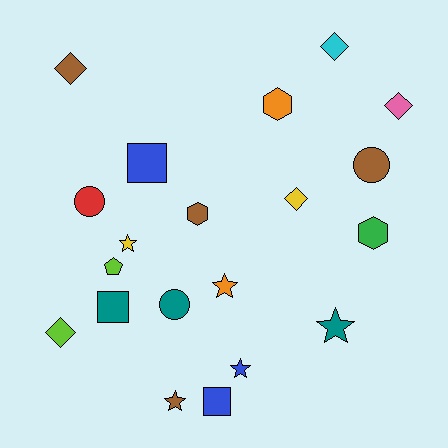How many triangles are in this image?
There are no triangles.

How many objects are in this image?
There are 20 objects.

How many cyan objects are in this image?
There is 1 cyan object.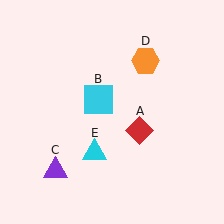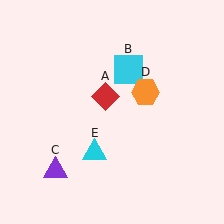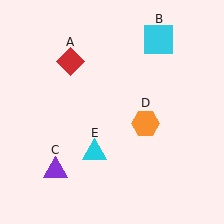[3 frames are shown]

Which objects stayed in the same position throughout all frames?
Purple triangle (object C) and cyan triangle (object E) remained stationary.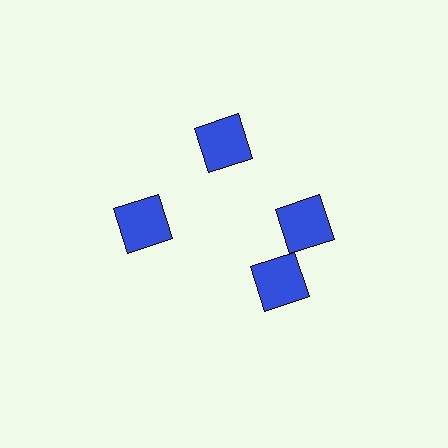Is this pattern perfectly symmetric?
No. The 4 blue squares are arranged in a ring, but one element near the 6 o'clock position is rotated out of alignment along the ring, breaking the 4-fold rotational symmetry.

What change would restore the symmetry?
The symmetry would be restored by rotating it back into even spacing with its neighbors so that all 4 squares sit at equal angles and equal distance from the center.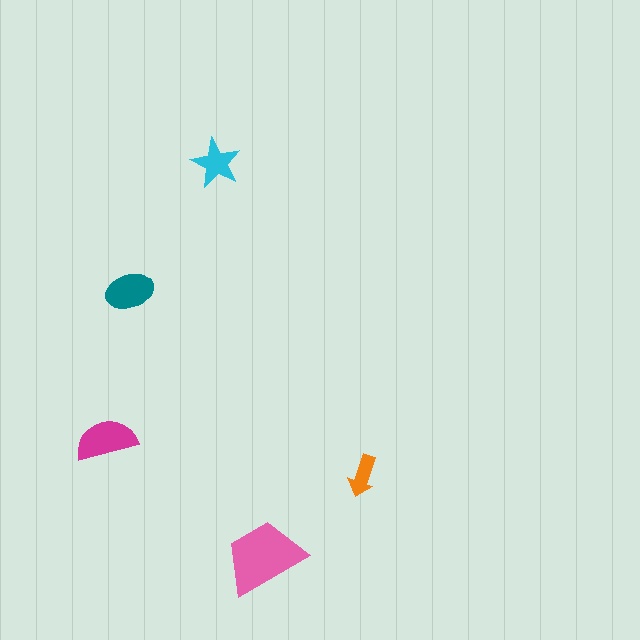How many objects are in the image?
There are 5 objects in the image.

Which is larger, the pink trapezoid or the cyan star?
The pink trapezoid.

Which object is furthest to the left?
The magenta semicircle is leftmost.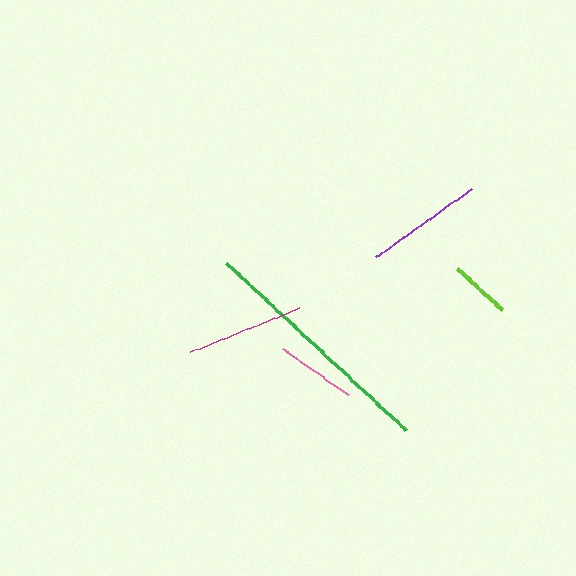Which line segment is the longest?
The green line is the longest at approximately 246 pixels.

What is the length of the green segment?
The green segment is approximately 246 pixels long.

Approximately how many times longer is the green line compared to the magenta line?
The green line is approximately 2.1 times the length of the magenta line.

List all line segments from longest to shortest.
From longest to shortest: green, magenta, purple, pink, lime.